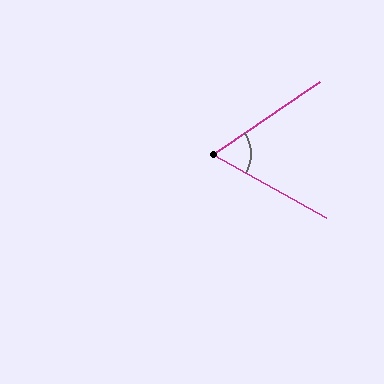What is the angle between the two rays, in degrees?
Approximately 64 degrees.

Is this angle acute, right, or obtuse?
It is acute.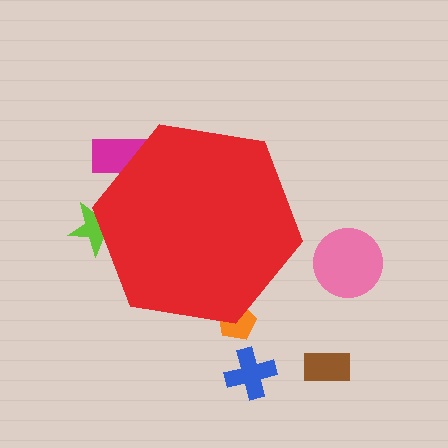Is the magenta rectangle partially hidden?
Yes, the magenta rectangle is partially hidden behind the red hexagon.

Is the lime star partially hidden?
Yes, the lime star is partially hidden behind the red hexagon.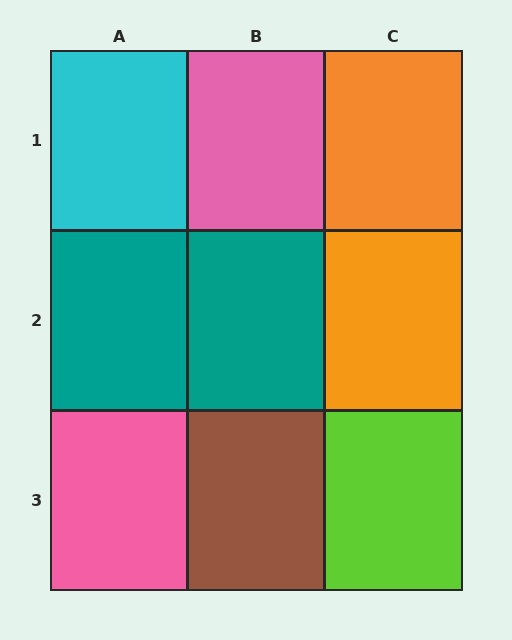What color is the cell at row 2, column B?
Teal.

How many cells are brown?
1 cell is brown.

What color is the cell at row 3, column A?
Pink.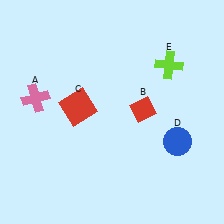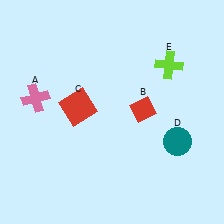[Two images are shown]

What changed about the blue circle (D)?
In Image 1, D is blue. In Image 2, it changed to teal.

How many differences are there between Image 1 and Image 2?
There is 1 difference between the two images.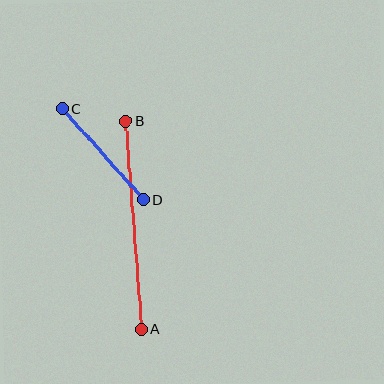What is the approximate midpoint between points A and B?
The midpoint is at approximately (134, 225) pixels.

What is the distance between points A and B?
The distance is approximately 209 pixels.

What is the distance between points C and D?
The distance is approximately 122 pixels.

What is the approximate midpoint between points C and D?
The midpoint is at approximately (103, 154) pixels.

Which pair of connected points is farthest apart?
Points A and B are farthest apart.